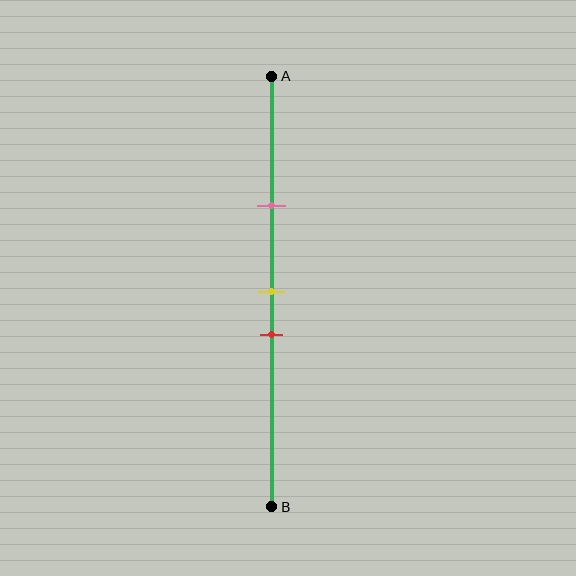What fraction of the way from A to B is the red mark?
The red mark is approximately 60% (0.6) of the way from A to B.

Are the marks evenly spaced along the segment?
No, the marks are not evenly spaced.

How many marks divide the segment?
There are 3 marks dividing the segment.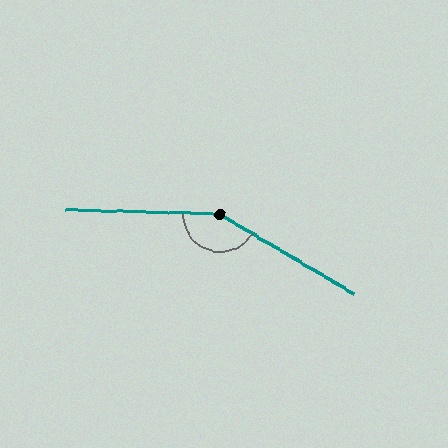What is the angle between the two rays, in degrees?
Approximately 151 degrees.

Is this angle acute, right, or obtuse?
It is obtuse.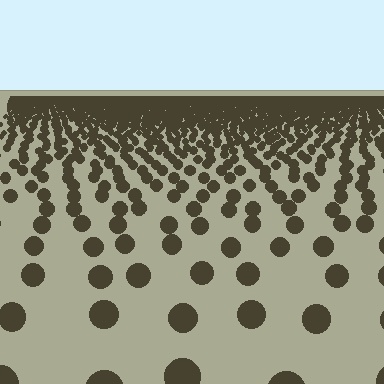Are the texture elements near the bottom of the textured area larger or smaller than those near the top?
Larger. Near the bottom, elements are closer to the viewer and appear at a bigger on-screen size.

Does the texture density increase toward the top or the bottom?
Density increases toward the top.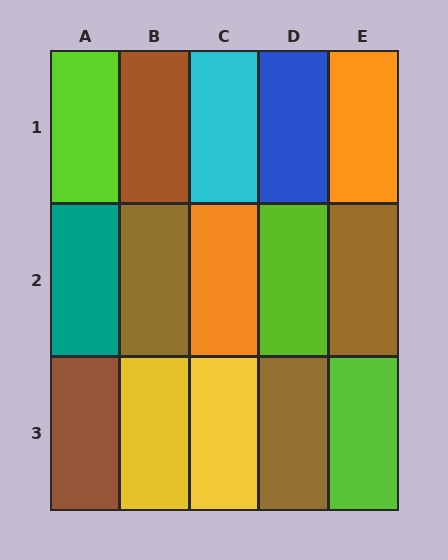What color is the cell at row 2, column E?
Brown.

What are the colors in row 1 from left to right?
Lime, brown, cyan, blue, orange.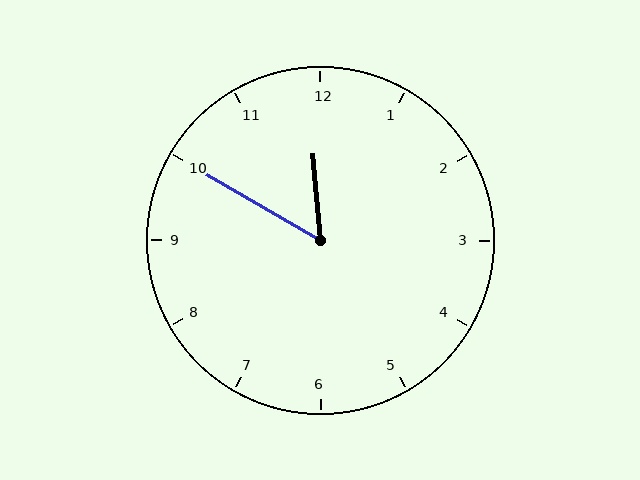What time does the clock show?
11:50.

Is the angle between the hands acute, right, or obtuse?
It is acute.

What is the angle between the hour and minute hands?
Approximately 55 degrees.